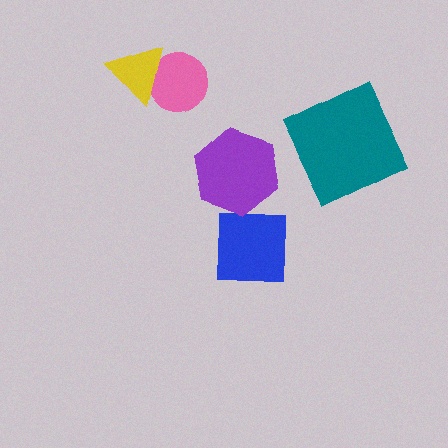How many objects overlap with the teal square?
0 objects overlap with the teal square.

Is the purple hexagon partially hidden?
No, no other shape covers it.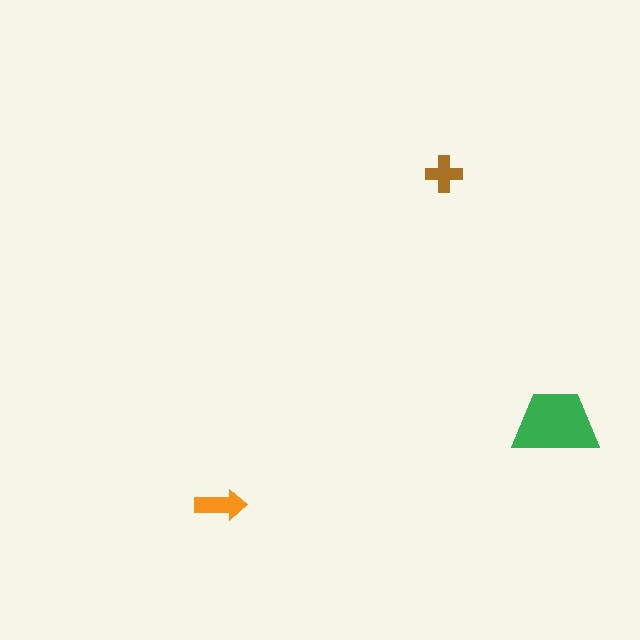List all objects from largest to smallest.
The green trapezoid, the orange arrow, the brown cross.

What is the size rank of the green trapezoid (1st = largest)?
1st.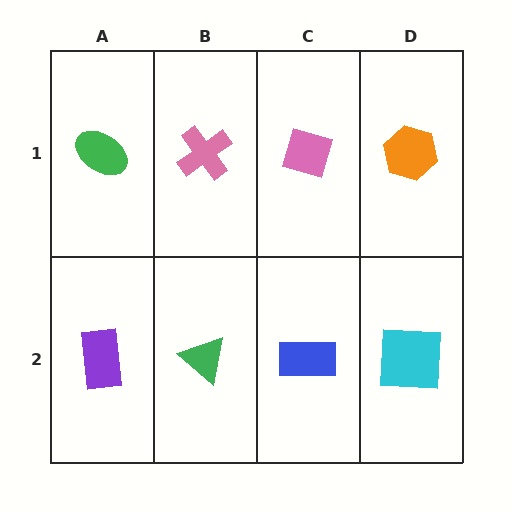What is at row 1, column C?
A pink diamond.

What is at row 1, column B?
A pink cross.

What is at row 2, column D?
A cyan square.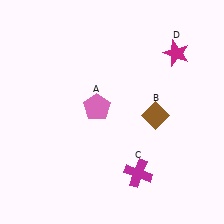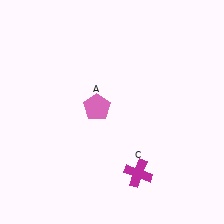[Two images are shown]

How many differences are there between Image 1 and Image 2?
There are 2 differences between the two images.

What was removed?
The brown diamond (B), the magenta star (D) were removed in Image 2.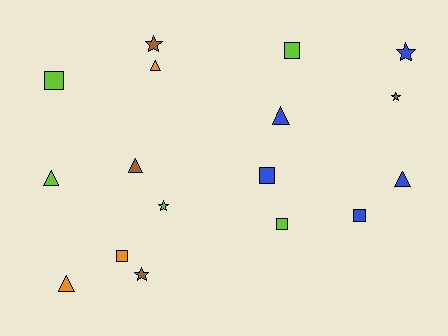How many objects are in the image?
There are 17 objects.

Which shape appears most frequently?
Square, with 6 objects.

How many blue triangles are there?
There are 2 blue triangles.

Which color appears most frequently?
Blue, with 5 objects.